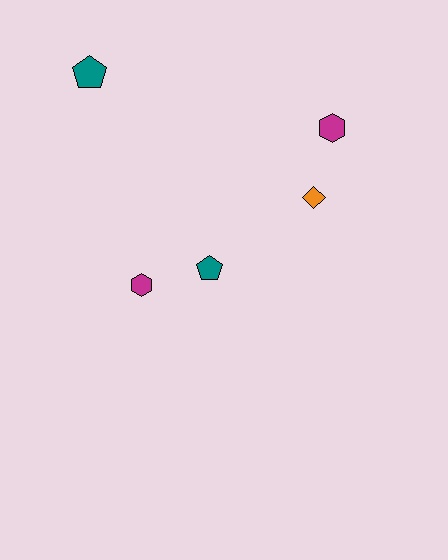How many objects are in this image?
There are 5 objects.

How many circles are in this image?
There are no circles.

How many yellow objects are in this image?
There are no yellow objects.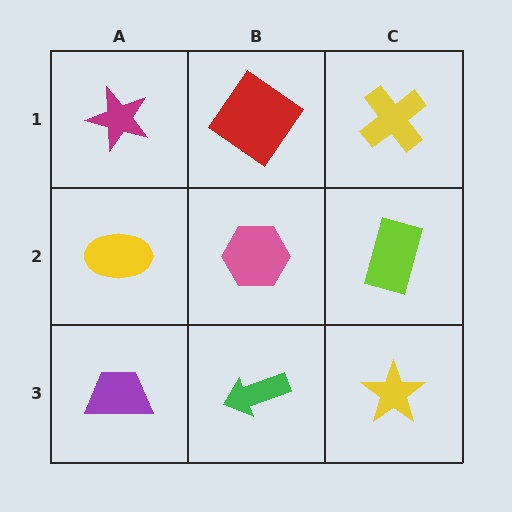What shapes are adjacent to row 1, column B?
A pink hexagon (row 2, column B), a magenta star (row 1, column A), a yellow cross (row 1, column C).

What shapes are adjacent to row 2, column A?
A magenta star (row 1, column A), a purple trapezoid (row 3, column A), a pink hexagon (row 2, column B).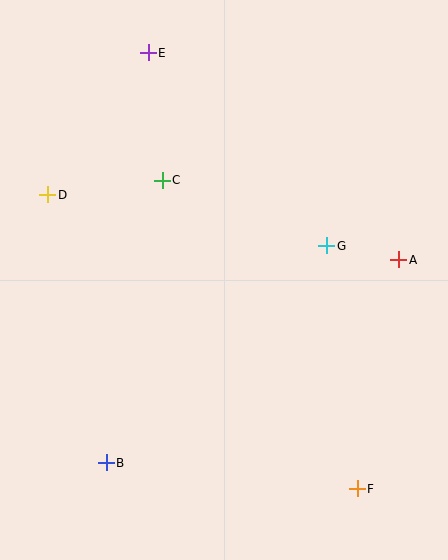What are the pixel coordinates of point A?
Point A is at (399, 260).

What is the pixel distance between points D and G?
The distance between D and G is 284 pixels.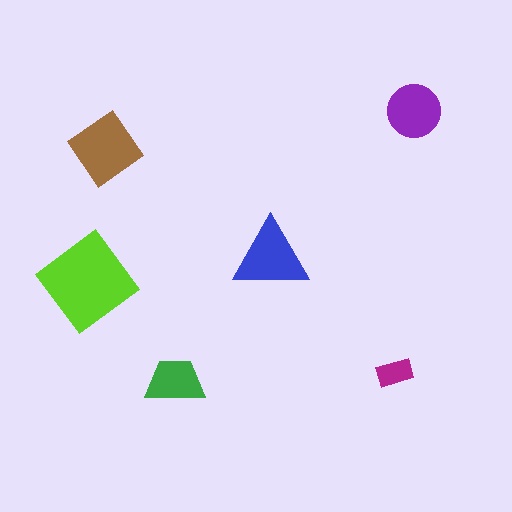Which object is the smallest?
The magenta rectangle.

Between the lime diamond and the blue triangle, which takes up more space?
The lime diamond.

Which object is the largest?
The lime diamond.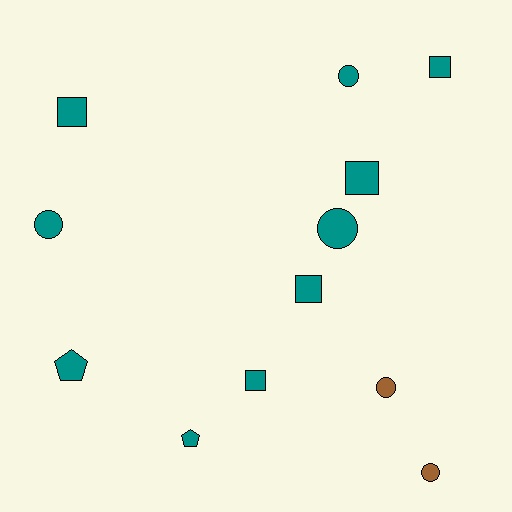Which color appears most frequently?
Teal, with 10 objects.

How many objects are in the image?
There are 12 objects.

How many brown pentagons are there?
There are no brown pentagons.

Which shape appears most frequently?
Circle, with 5 objects.